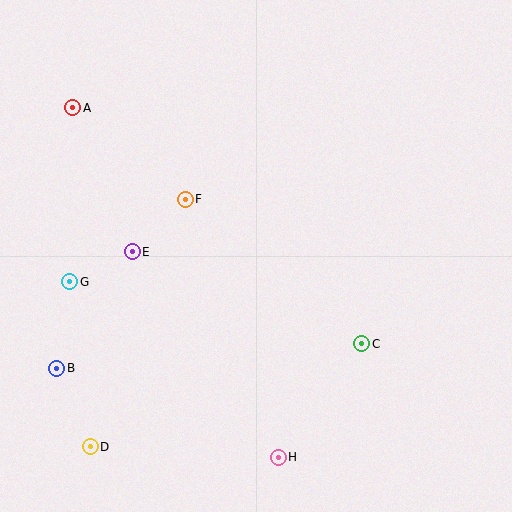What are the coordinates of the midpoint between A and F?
The midpoint between A and F is at (129, 154).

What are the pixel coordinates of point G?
Point G is at (70, 282).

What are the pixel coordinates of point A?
Point A is at (73, 108).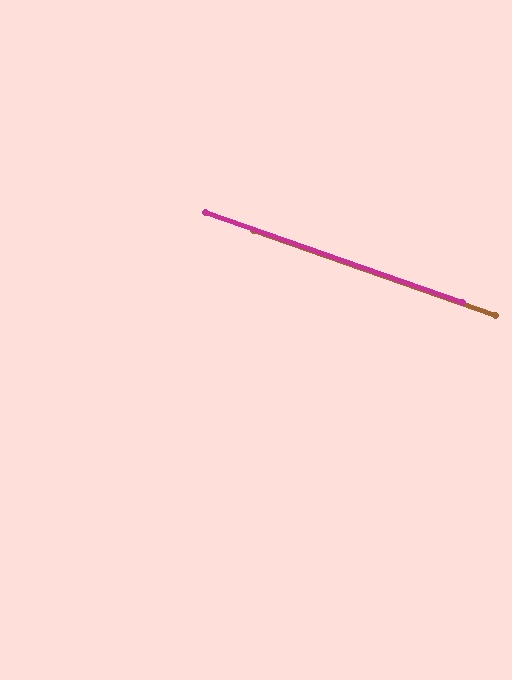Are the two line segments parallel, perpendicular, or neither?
Parallel — their directions differ by only 0.2°.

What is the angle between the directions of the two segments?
Approximately 0 degrees.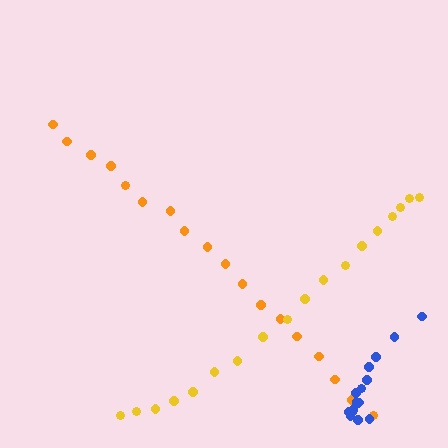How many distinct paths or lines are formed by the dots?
There are 3 distinct paths.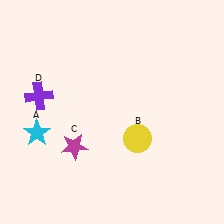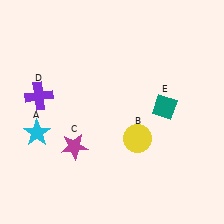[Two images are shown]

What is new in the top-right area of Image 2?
A teal diamond (E) was added in the top-right area of Image 2.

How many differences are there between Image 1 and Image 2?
There is 1 difference between the two images.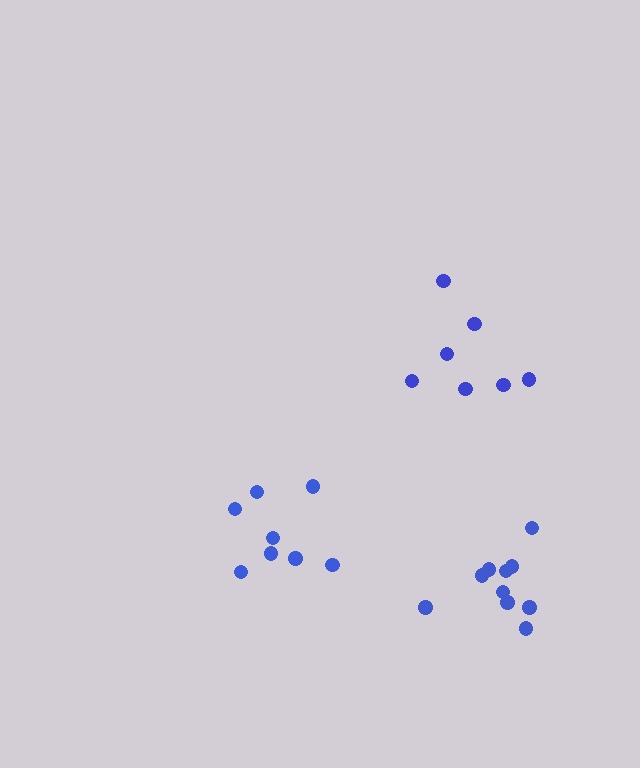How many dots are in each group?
Group 1: 10 dots, Group 2: 8 dots, Group 3: 7 dots (25 total).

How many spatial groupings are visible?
There are 3 spatial groupings.